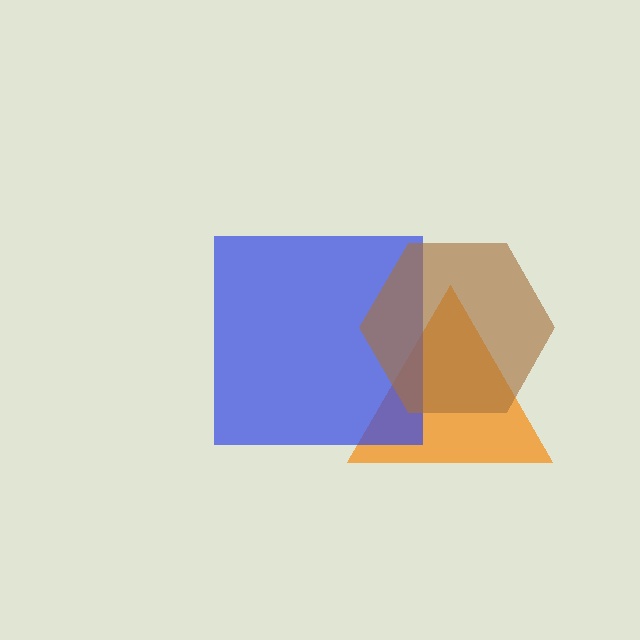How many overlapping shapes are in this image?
There are 3 overlapping shapes in the image.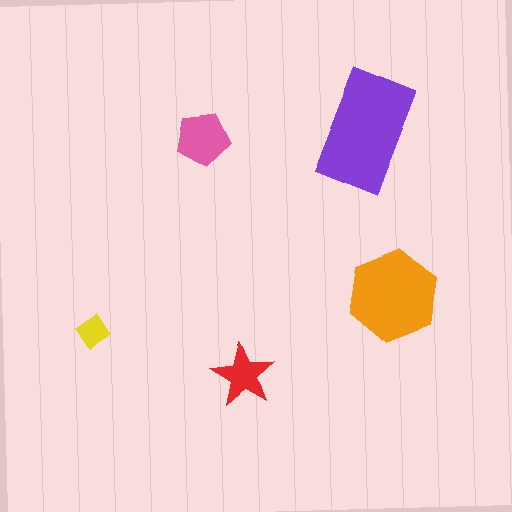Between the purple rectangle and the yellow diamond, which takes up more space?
The purple rectangle.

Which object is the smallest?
The yellow diamond.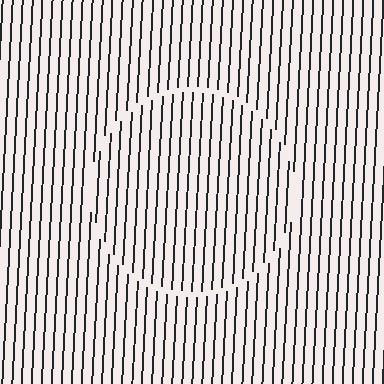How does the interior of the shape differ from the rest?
The interior of the shape contains the same grating, shifted by half a period — the contour is defined by the phase discontinuity where line-ends from the inner and outer gratings abut.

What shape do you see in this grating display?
An illusory circle. The interior of the shape contains the same grating, shifted by half a period — the contour is defined by the phase discontinuity where line-ends from the inner and outer gratings abut.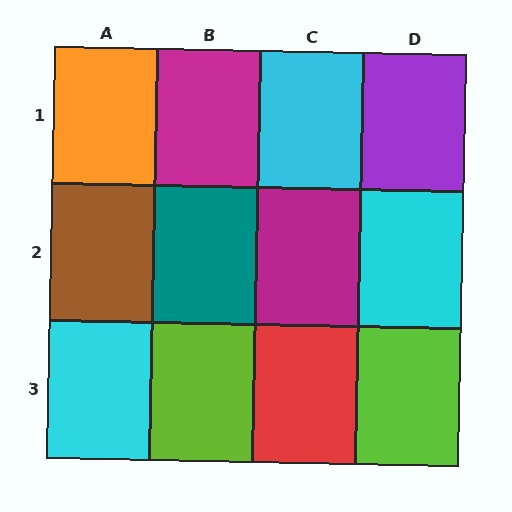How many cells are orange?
1 cell is orange.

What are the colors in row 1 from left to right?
Orange, magenta, cyan, purple.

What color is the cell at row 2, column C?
Magenta.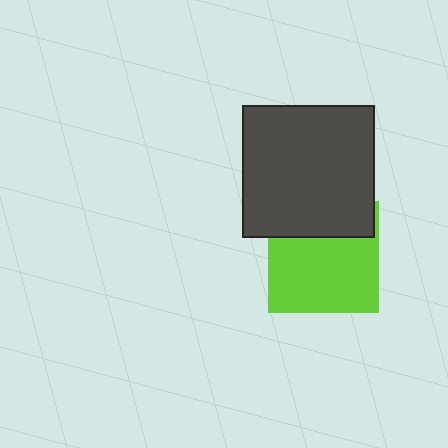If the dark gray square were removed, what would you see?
You would see the complete lime square.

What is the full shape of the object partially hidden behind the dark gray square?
The partially hidden object is a lime square.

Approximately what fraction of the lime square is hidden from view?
Roughly 31% of the lime square is hidden behind the dark gray square.